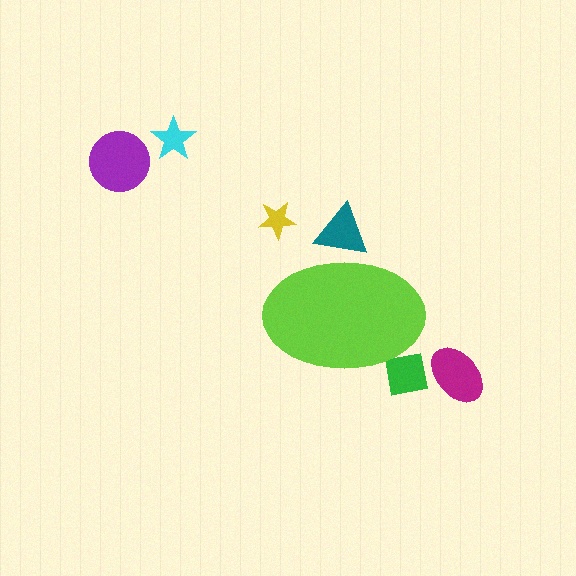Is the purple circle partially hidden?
No, the purple circle is fully visible.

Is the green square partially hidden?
Yes, the green square is partially hidden behind the lime ellipse.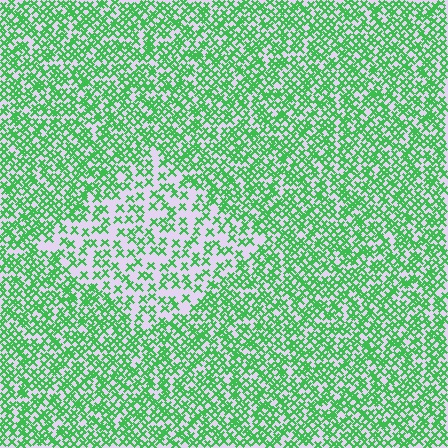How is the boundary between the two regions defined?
The boundary is defined by a change in element density (approximately 2.1x ratio). All elements are the same color, size, and shape.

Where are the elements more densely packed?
The elements are more densely packed outside the diamond boundary.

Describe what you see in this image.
The image contains small green elements arranged at two different densities. A diamond-shaped region is visible where the elements are less densely packed than the surrounding area.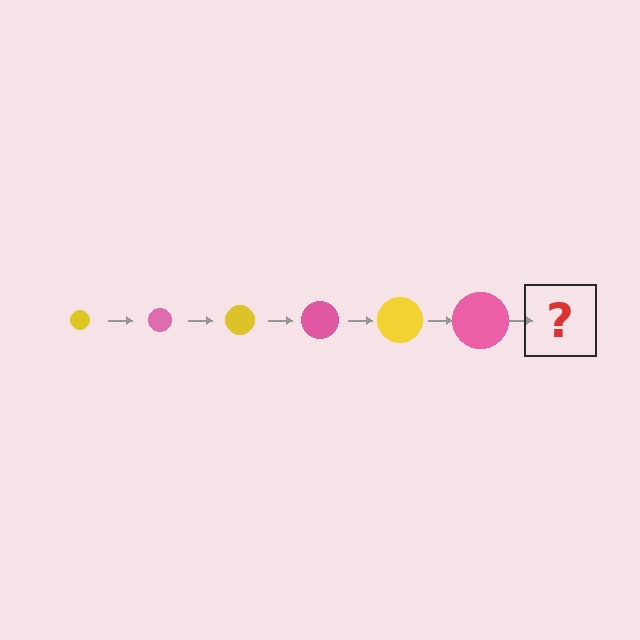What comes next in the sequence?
The next element should be a yellow circle, larger than the previous one.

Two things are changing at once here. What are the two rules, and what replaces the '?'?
The two rules are that the circle grows larger each step and the color cycles through yellow and pink. The '?' should be a yellow circle, larger than the previous one.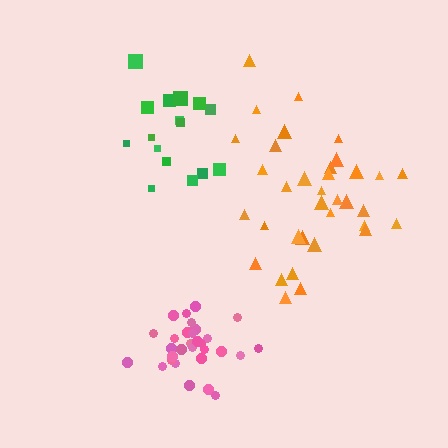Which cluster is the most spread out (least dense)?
Orange.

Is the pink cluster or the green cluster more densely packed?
Pink.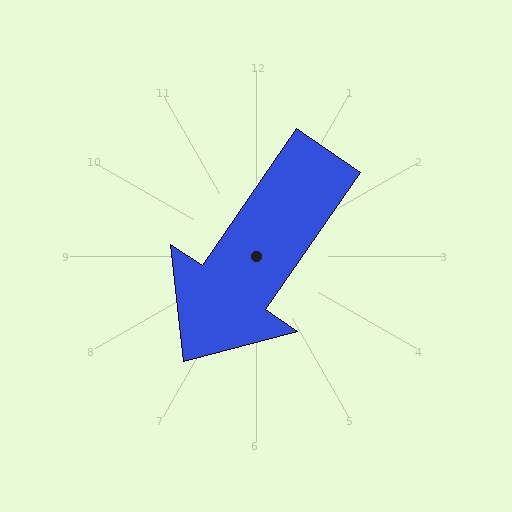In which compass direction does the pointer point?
Southwest.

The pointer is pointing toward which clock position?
Roughly 7 o'clock.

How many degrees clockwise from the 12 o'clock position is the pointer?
Approximately 214 degrees.